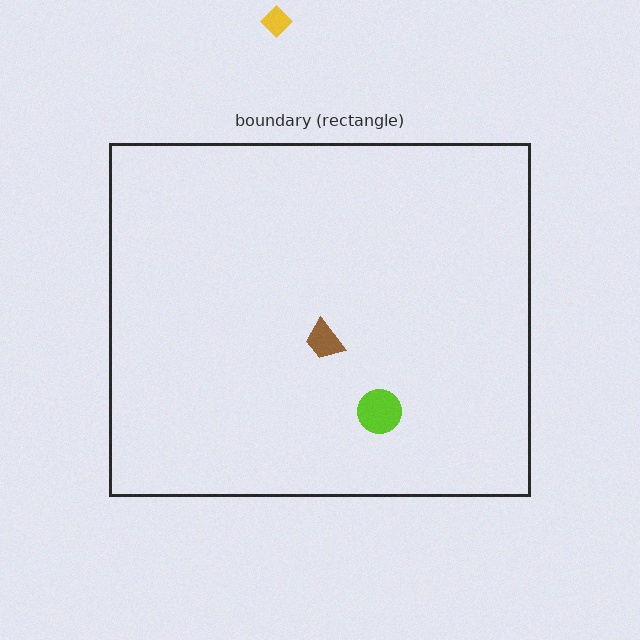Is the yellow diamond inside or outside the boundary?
Outside.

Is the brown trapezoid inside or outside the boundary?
Inside.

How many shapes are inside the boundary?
2 inside, 1 outside.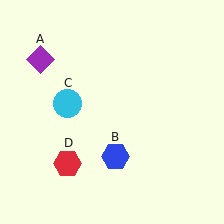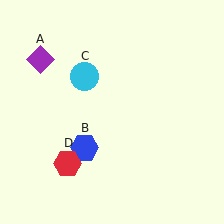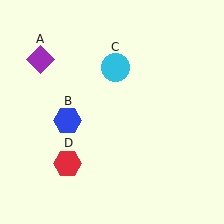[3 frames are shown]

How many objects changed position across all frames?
2 objects changed position: blue hexagon (object B), cyan circle (object C).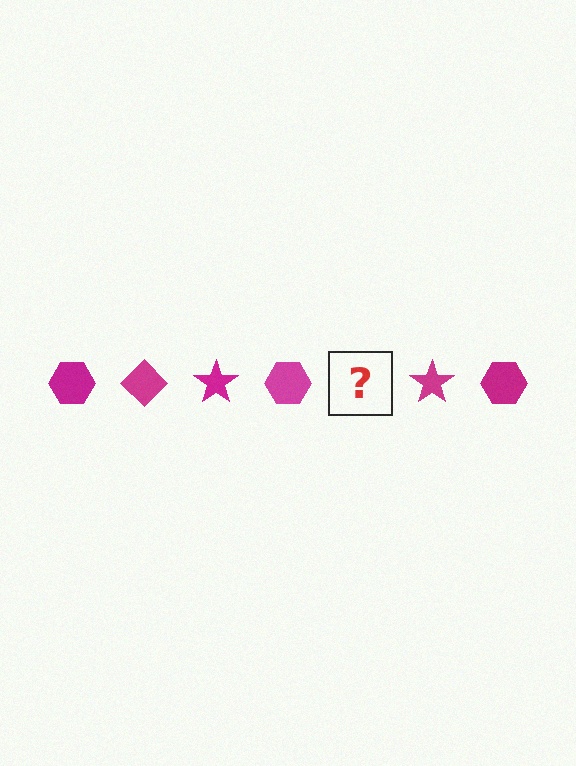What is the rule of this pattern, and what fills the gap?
The rule is that the pattern cycles through hexagon, diamond, star shapes in magenta. The gap should be filled with a magenta diamond.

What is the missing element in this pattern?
The missing element is a magenta diamond.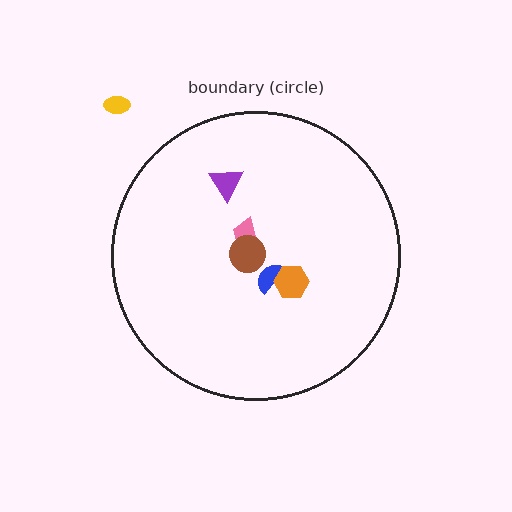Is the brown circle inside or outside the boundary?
Inside.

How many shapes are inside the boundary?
5 inside, 1 outside.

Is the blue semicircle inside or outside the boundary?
Inside.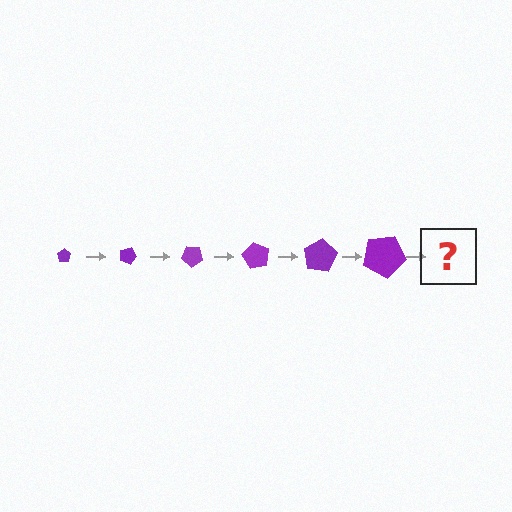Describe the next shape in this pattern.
It should be a pentagon, larger than the previous one and rotated 120 degrees from the start.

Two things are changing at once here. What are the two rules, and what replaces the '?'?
The two rules are that the pentagon grows larger each step and it rotates 20 degrees each step. The '?' should be a pentagon, larger than the previous one and rotated 120 degrees from the start.